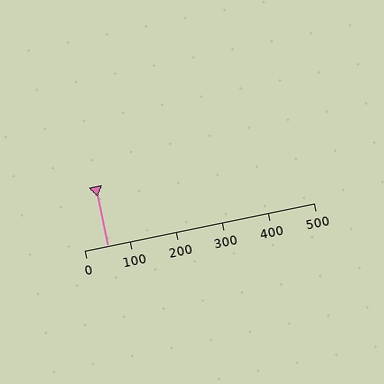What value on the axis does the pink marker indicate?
The marker indicates approximately 50.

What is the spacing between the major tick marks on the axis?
The major ticks are spaced 100 apart.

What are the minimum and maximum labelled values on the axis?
The axis runs from 0 to 500.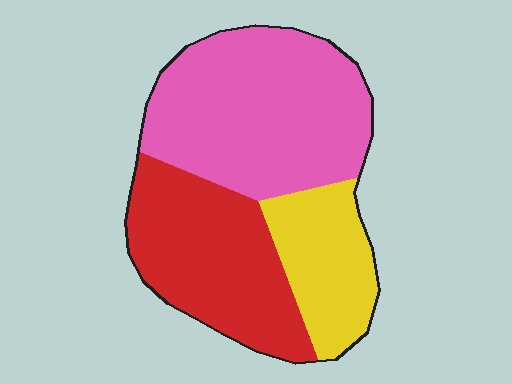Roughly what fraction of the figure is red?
Red covers about 35% of the figure.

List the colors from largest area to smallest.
From largest to smallest: pink, red, yellow.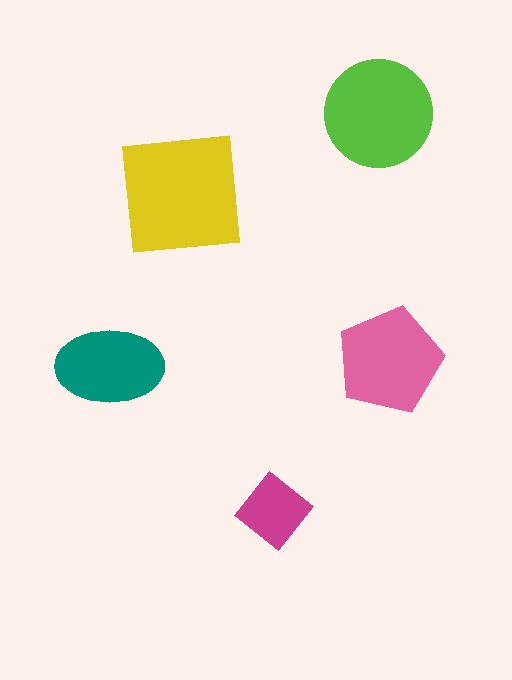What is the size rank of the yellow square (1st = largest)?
1st.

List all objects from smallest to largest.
The magenta diamond, the teal ellipse, the pink pentagon, the lime circle, the yellow square.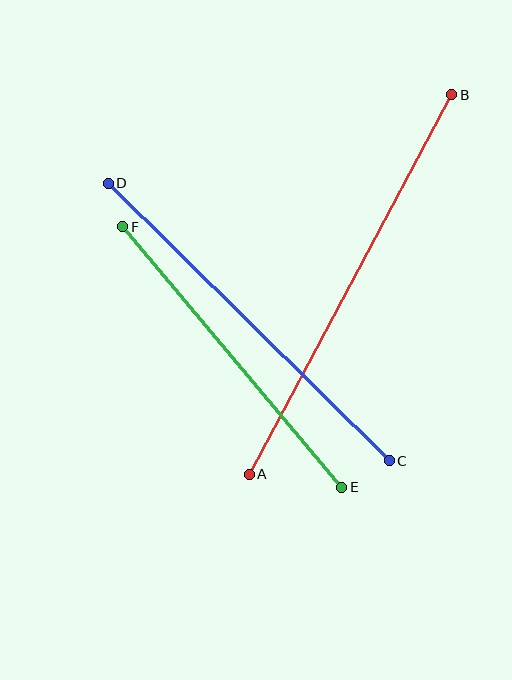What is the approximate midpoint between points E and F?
The midpoint is at approximately (232, 357) pixels.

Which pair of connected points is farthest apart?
Points A and B are farthest apart.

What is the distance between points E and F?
The distance is approximately 340 pixels.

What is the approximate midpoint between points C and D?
The midpoint is at approximately (249, 322) pixels.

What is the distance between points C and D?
The distance is approximately 395 pixels.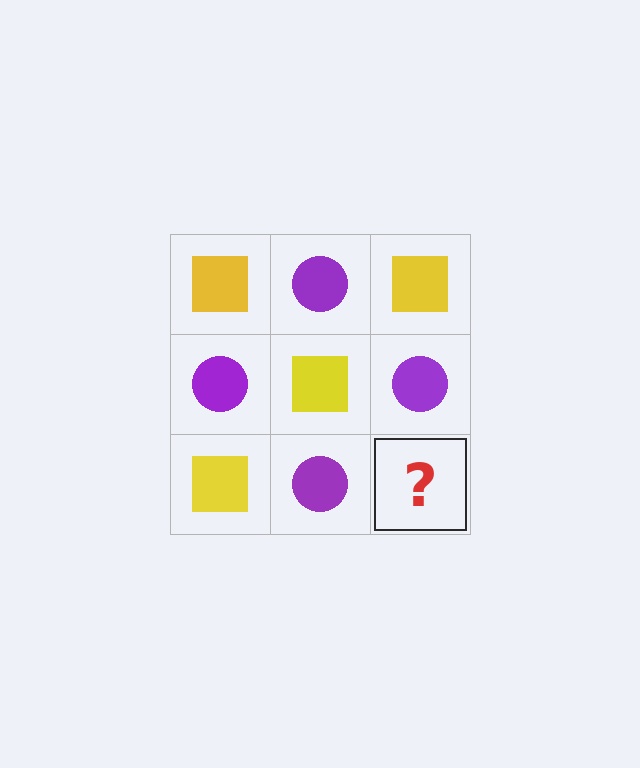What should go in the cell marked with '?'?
The missing cell should contain a yellow square.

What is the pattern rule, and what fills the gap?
The rule is that it alternates yellow square and purple circle in a checkerboard pattern. The gap should be filled with a yellow square.